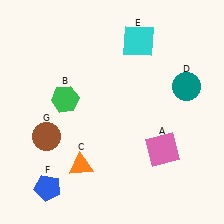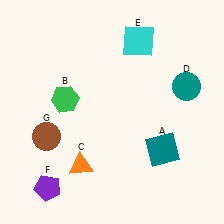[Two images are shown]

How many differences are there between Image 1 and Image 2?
There are 2 differences between the two images.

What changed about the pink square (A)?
In Image 1, A is pink. In Image 2, it changed to teal.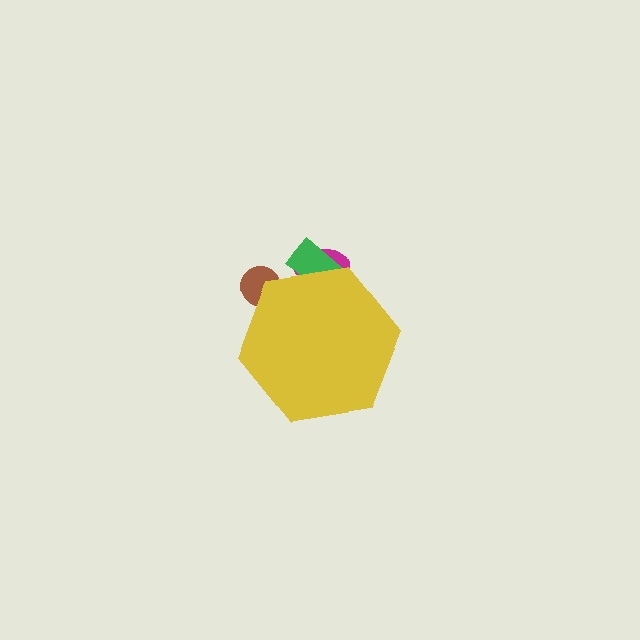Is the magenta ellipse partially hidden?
Yes, the magenta ellipse is partially hidden behind the yellow hexagon.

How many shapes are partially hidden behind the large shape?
3 shapes are partially hidden.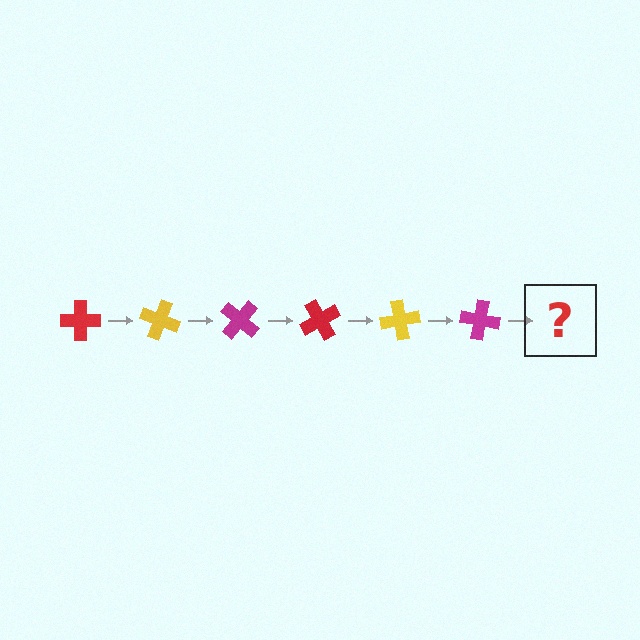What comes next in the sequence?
The next element should be a red cross, rotated 120 degrees from the start.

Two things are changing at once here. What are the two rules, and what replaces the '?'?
The two rules are that it rotates 20 degrees each step and the color cycles through red, yellow, and magenta. The '?' should be a red cross, rotated 120 degrees from the start.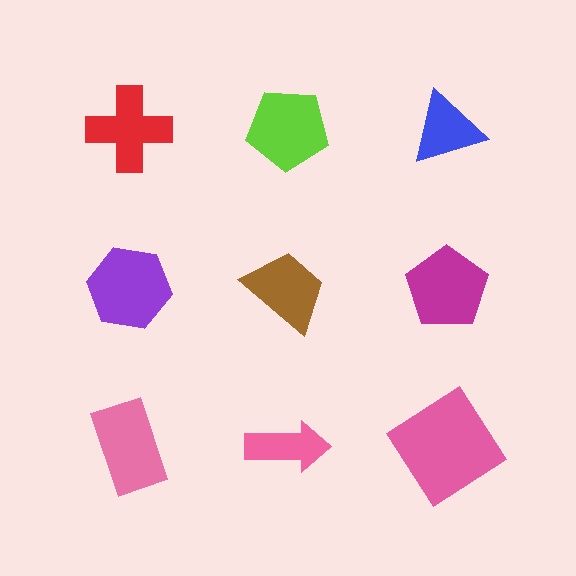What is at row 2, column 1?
A purple hexagon.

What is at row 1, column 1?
A red cross.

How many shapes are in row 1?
3 shapes.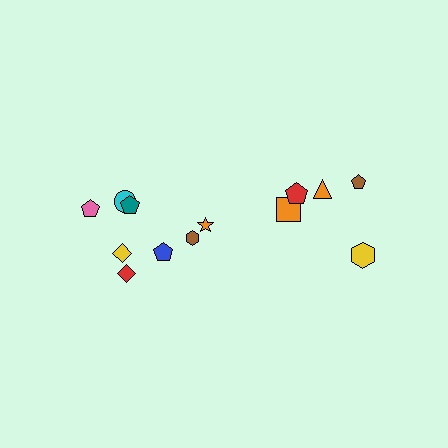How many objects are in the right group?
There are 5 objects.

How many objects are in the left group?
There are 8 objects.